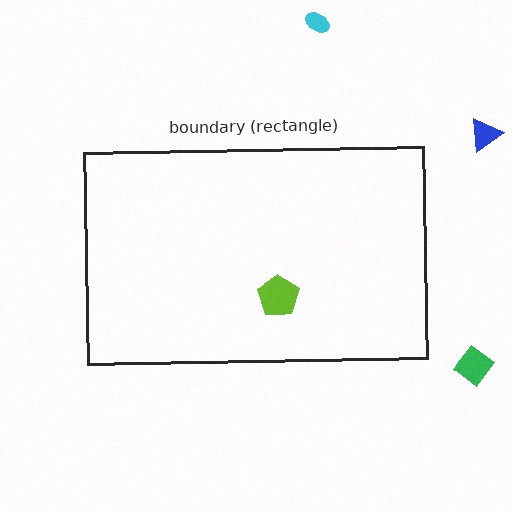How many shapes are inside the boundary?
1 inside, 3 outside.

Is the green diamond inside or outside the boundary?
Outside.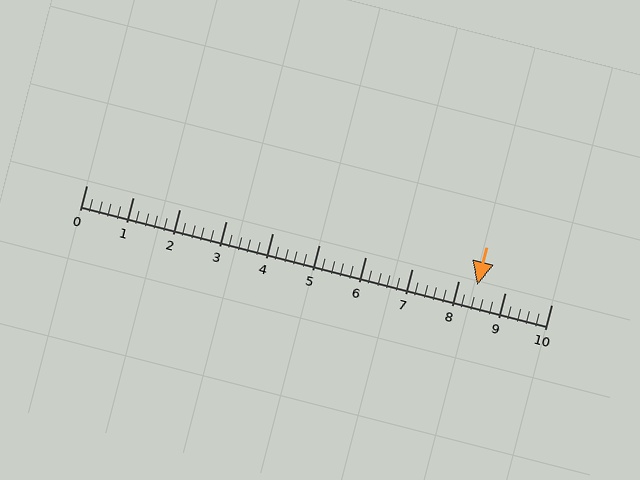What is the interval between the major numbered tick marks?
The major tick marks are spaced 1 units apart.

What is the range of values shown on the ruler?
The ruler shows values from 0 to 10.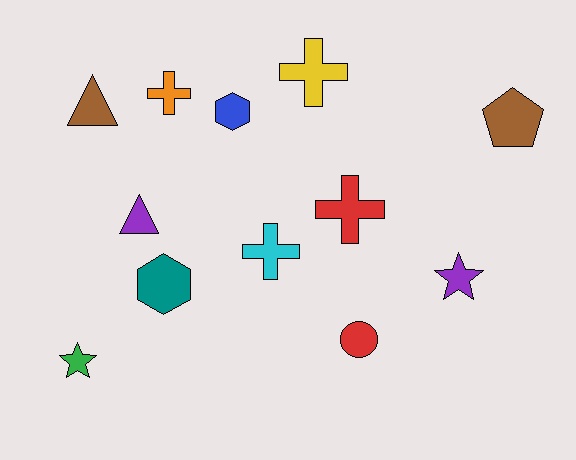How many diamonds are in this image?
There are no diamonds.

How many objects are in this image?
There are 12 objects.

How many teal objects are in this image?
There is 1 teal object.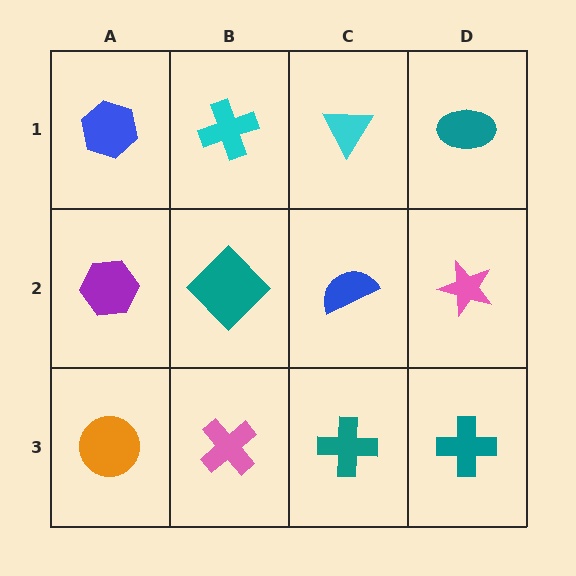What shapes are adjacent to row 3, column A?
A purple hexagon (row 2, column A), a pink cross (row 3, column B).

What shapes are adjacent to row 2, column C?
A cyan triangle (row 1, column C), a teal cross (row 3, column C), a teal diamond (row 2, column B), a pink star (row 2, column D).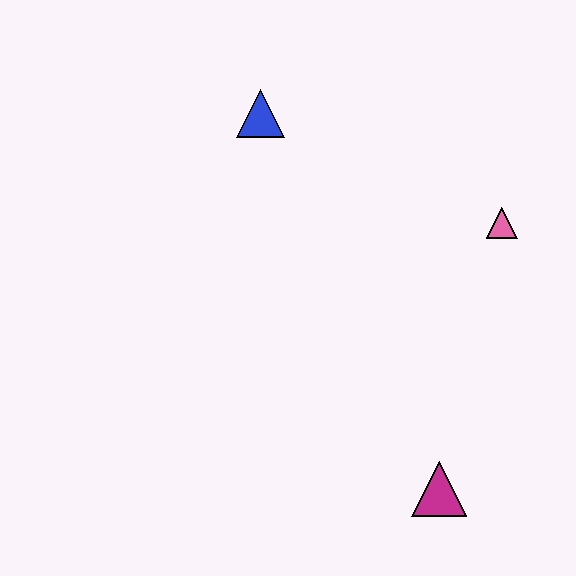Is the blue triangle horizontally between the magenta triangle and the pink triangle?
No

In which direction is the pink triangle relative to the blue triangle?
The pink triangle is to the right of the blue triangle.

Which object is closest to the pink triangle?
The blue triangle is closest to the pink triangle.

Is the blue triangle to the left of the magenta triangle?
Yes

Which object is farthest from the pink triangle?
The magenta triangle is farthest from the pink triangle.